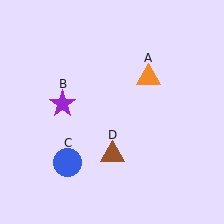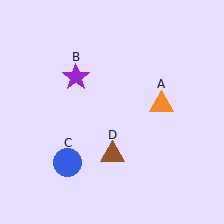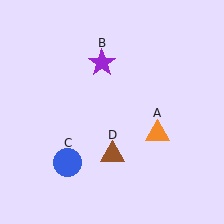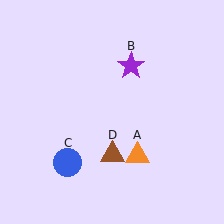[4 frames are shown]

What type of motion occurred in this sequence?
The orange triangle (object A), purple star (object B) rotated clockwise around the center of the scene.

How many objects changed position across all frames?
2 objects changed position: orange triangle (object A), purple star (object B).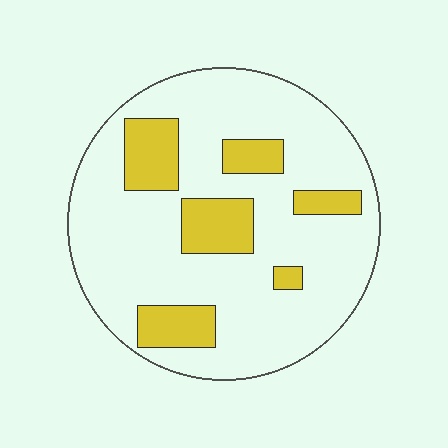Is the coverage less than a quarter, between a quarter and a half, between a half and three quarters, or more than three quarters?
Less than a quarter.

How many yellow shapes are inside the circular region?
6.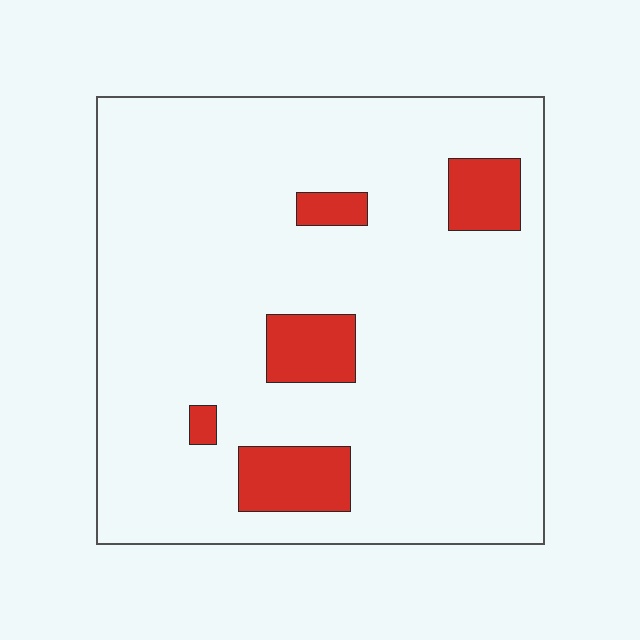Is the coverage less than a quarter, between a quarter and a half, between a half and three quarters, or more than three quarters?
Less than a quarter.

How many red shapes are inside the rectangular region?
5.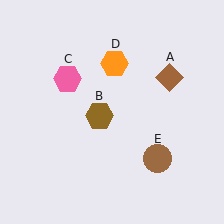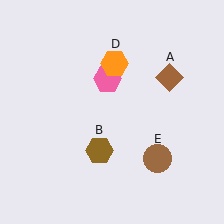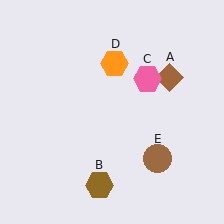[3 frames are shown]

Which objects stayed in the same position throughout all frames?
Brown diamond (object A) and orange hexagon (object D) and brown circle (object E) remained stationary.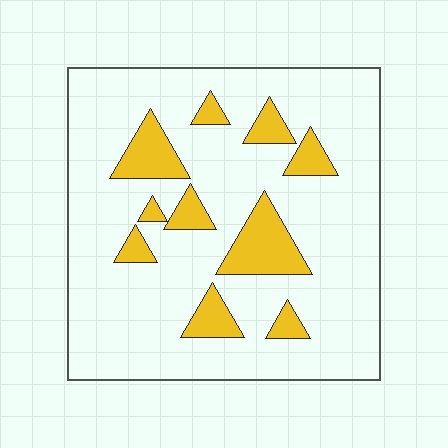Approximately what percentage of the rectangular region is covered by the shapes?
Approximately 15%.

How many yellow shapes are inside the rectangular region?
10.